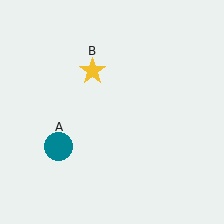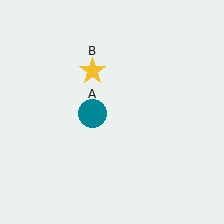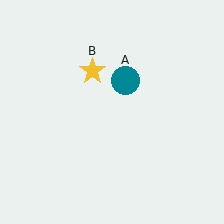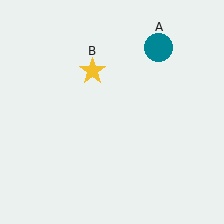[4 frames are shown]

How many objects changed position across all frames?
1 object changed position: teal circle (object A).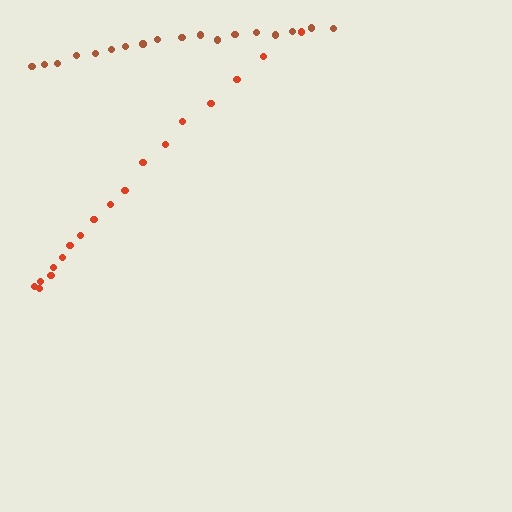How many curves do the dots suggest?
There are 2 distinct paths.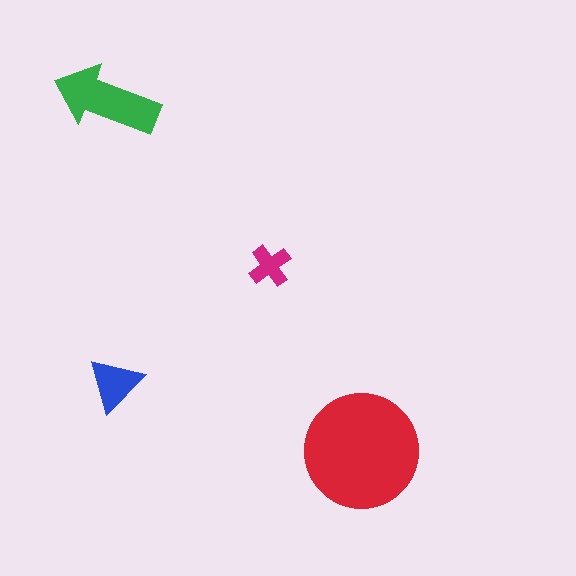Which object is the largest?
The red circle.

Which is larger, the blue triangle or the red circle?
The red circle.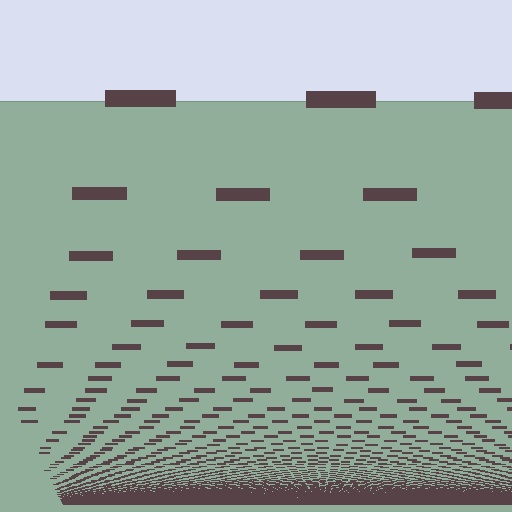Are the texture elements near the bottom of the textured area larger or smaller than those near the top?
Smaller. The gradient is inverted — elements near the bottom are smaller and denser.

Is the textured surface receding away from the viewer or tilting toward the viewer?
The surface appears to tilt toward the viewer. Texture elements get larger and sparser toward the top.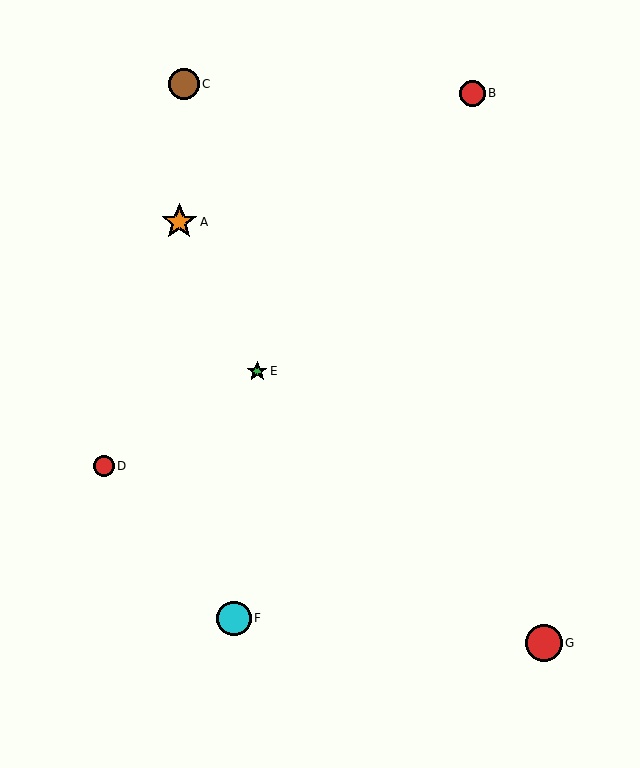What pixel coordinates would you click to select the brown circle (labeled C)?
Click at (184, 84) to select the brown circle C.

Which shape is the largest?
The red circle (labeled G) is the largest.